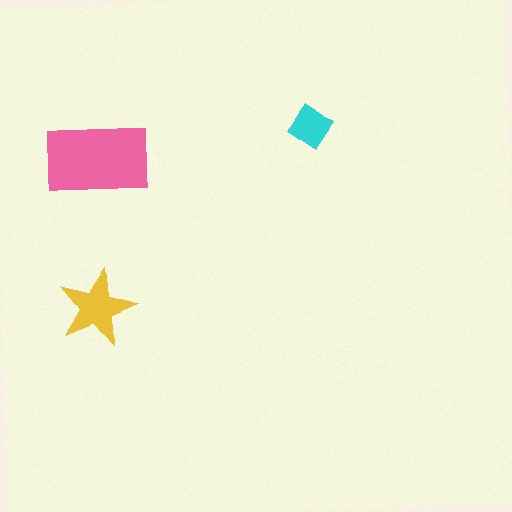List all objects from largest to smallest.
The pink rectangle, the yellow star, the cyan diamond.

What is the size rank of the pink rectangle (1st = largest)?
1st.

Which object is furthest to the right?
The cyan diamond is rightmost.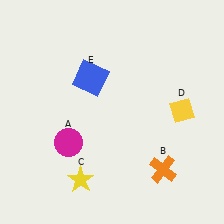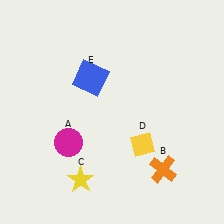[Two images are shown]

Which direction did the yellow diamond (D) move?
The yellow diamond (D) moved left.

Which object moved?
The yellow diamond (D) moved left.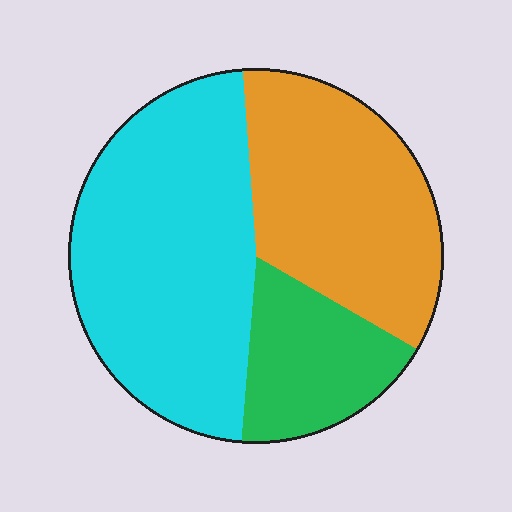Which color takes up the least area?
Green, at roughly 20%.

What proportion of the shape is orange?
Orange takes up between a third and a half of the shape.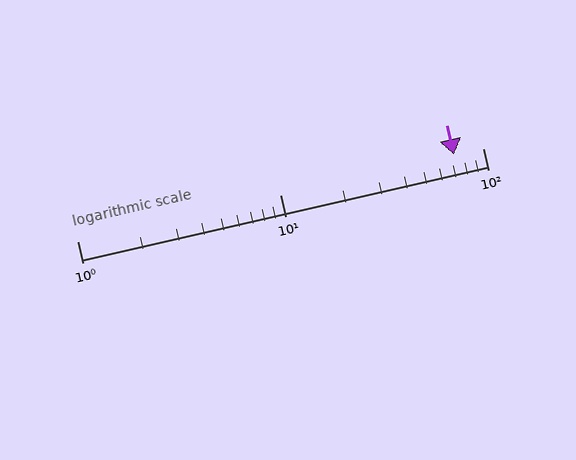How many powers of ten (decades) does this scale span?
The scale spans 2 decades, from 1 to 100.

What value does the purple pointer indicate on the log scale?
The pointer indicates approximately 72.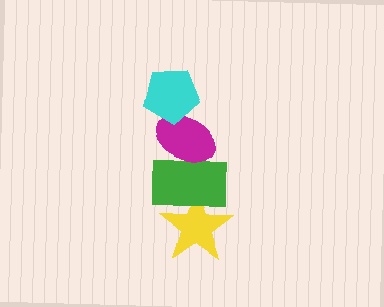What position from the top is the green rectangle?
The green rectangle is 3rd from the top.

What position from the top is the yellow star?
The yellow star is 4th from the top.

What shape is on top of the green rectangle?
The magenta ellipse is on top of the green rectangle.